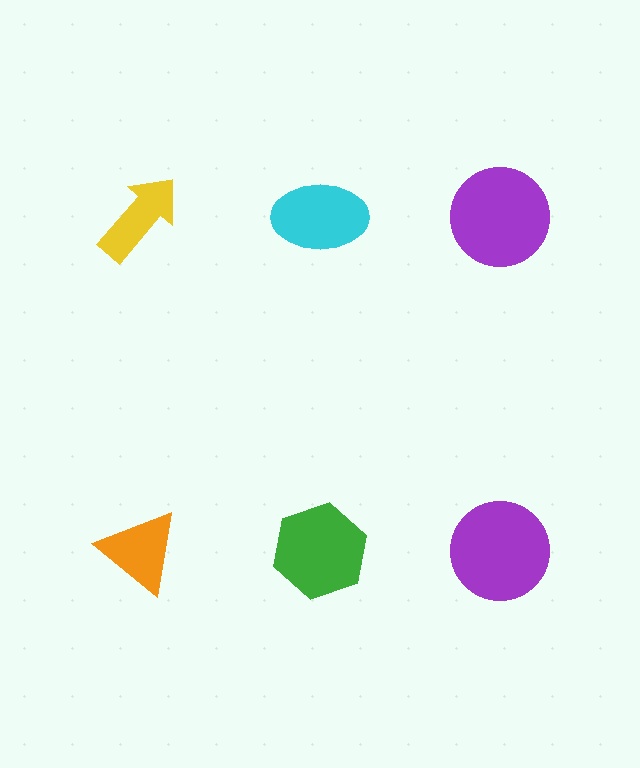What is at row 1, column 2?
A cyan ellipse.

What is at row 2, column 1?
An orange triangle.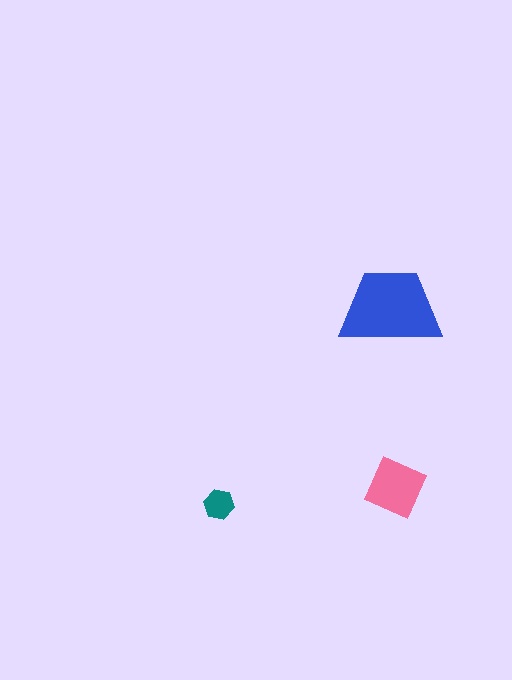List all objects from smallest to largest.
The teal hexagon, the pink diamond, the blue trapezoid.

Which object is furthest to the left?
The teal hexagon is leftmost.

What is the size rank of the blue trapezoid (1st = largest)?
1st.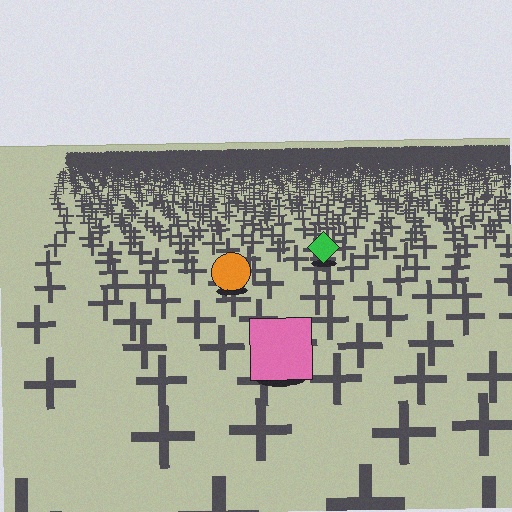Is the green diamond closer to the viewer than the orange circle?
No. The orange circle is closer — you can tell from the texture gradient: the ground texture is coarser near it.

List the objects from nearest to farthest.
From nearest to farthest: the pink square, the orange circle, the green diamond.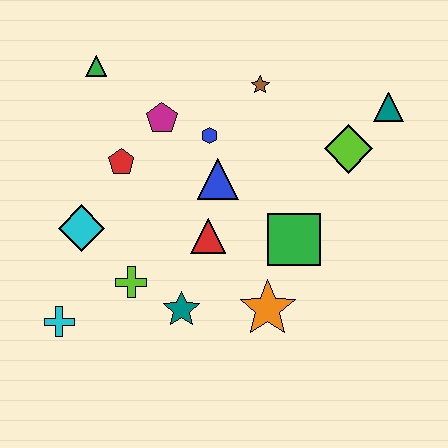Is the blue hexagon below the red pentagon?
No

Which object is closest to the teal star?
The lime cross is closest to the teal star.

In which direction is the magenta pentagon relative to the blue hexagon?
The magenta pentagon is to the left of the blue hexagon.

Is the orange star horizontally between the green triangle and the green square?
Yes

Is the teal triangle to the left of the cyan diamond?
No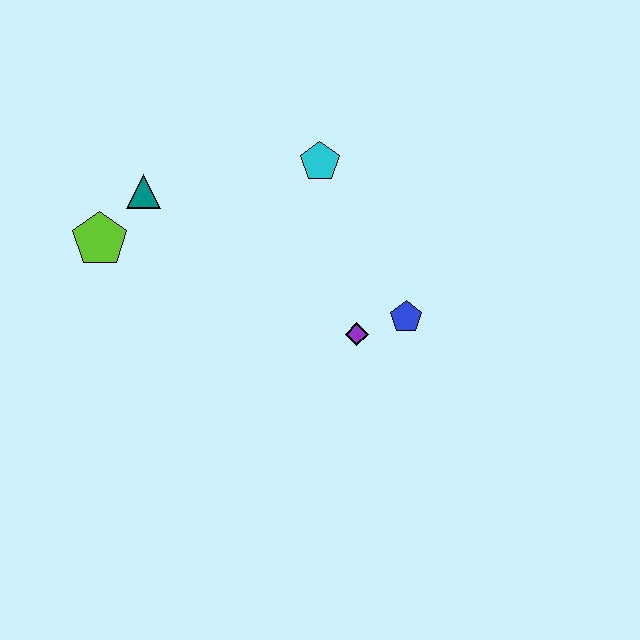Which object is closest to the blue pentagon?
The purple diamond is closest to the blue pentagon.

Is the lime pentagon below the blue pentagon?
No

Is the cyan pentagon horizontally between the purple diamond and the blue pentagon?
No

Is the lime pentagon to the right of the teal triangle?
No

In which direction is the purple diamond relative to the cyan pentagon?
The purple diamond is below the cyan pentagon.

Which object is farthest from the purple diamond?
The lime pentagon is farthest from the purple diamond.